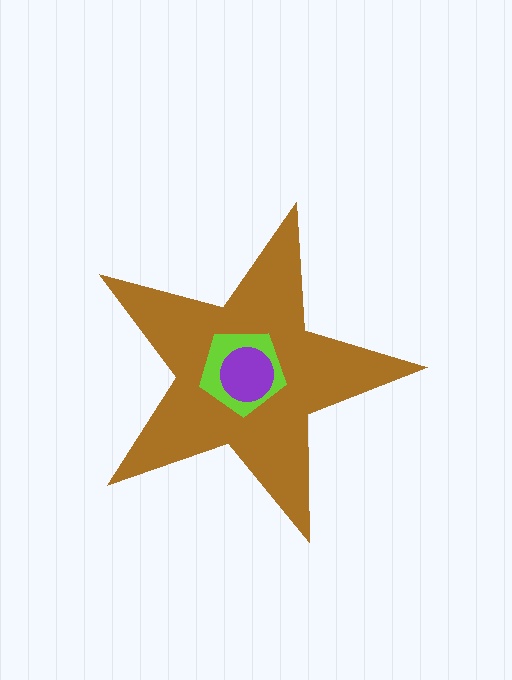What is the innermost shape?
The purple circle.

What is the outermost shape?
The brown star.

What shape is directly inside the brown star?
The lime pentagon.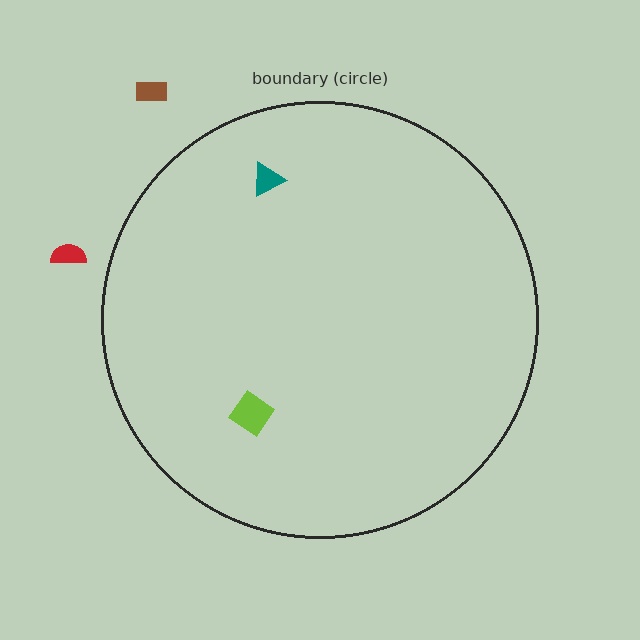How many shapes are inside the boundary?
2 inside, 2 outside.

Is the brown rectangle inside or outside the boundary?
Outside.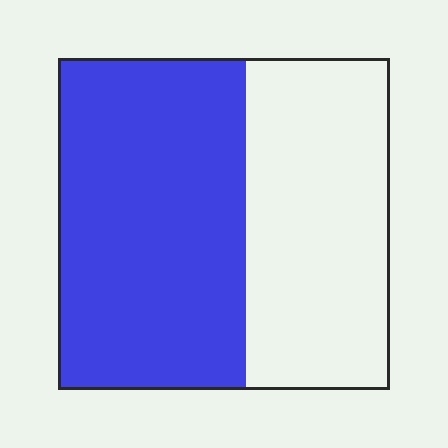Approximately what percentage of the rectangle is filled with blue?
Approximately 55%.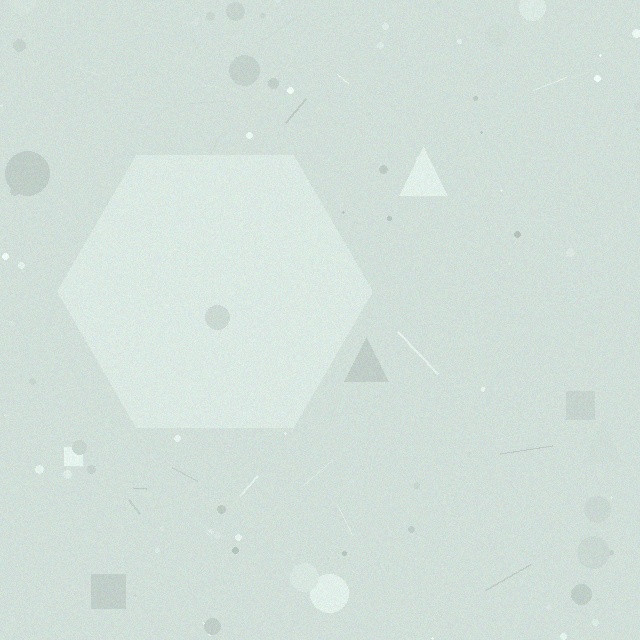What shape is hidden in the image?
A hexagon is hidden in the image.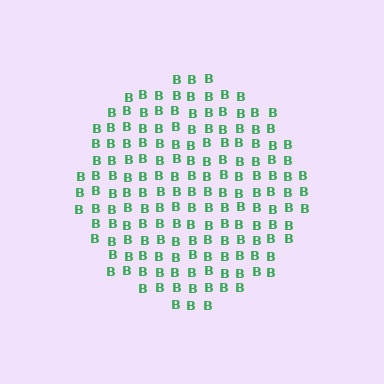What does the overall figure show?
The overall figure shows a circle.